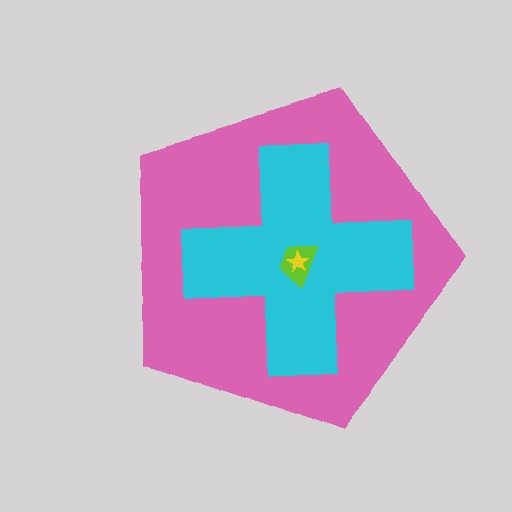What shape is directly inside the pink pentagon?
The cyan cross.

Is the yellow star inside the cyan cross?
Yes.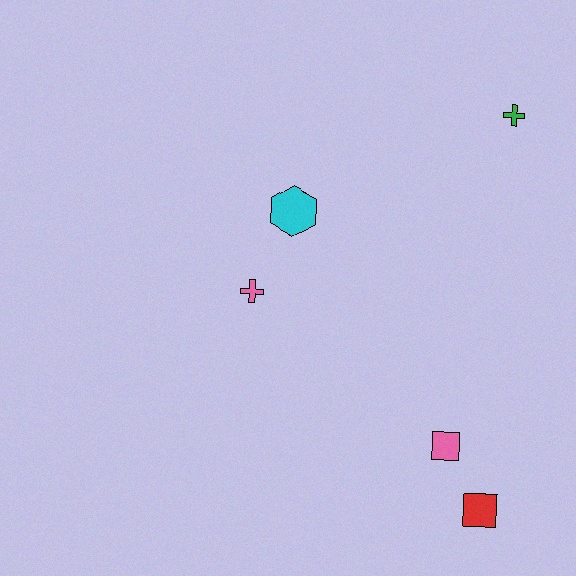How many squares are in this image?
There are 2 squares.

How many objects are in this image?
There are 5 objects.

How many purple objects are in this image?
There are no purple objects.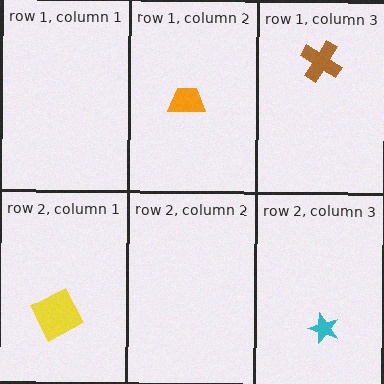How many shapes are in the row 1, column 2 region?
1.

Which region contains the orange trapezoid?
The row 1, column 2 region.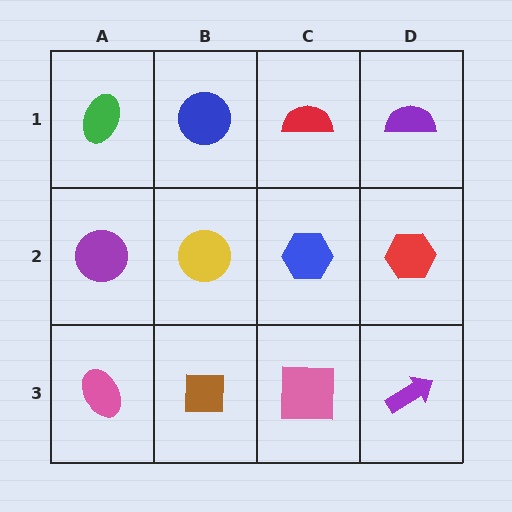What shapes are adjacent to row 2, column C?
A red semicircle (row 1, column C), a pink square (row 3, column C), a yellow circle (row 2, column B), a red hexagon (row 2, column D).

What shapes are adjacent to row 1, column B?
A yellow circle (row 2, column B), a green ellipse (row 1, column A), a red semicircle (row 1, column C).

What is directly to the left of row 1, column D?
A red semicircle.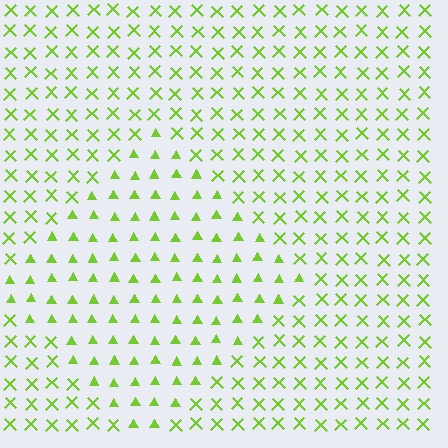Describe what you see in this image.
The image is filled with small lime elements arranged in a uniform grid. A diamond-shaped region contains triangles, while the surrounding area contains X marks. The boundary is defined purely by the change in element shape.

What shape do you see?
I see a diamond.